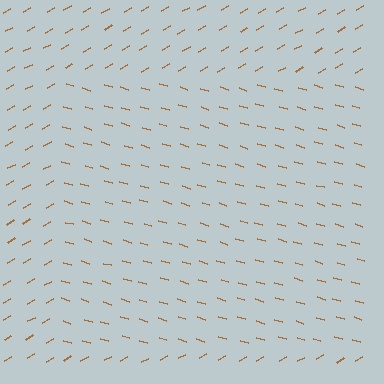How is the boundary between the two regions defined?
The boundary is defined purely by a change in line orientation (approximately 45 degrees difference). All lines are the same color and thickness.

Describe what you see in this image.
The image is filled with small brown line segments. A rectangle region in the image has lines oriented differently from the surrounding lines, creating a visible texture boundary.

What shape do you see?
I see a rectangle.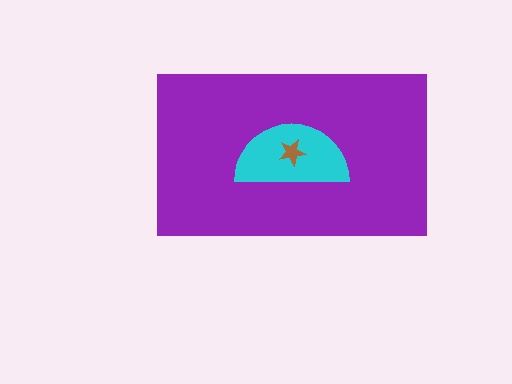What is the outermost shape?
The purple rectangle.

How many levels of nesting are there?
3.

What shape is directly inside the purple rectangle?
The cyan semicircle.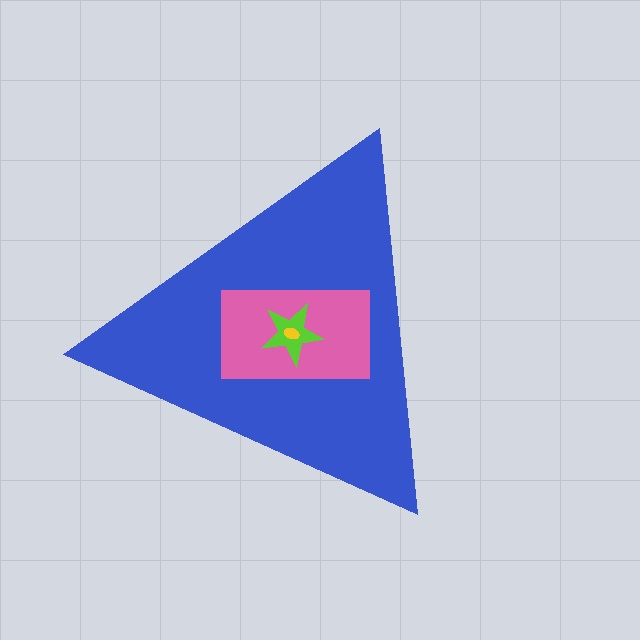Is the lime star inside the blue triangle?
Yes.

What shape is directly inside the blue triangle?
The pink rectangle.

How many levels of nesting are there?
4.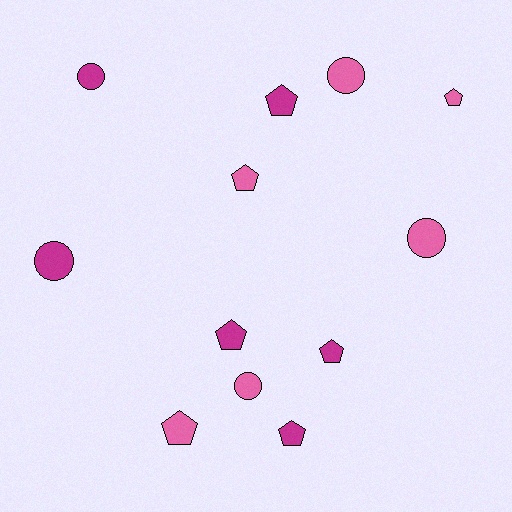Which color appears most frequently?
Pink, with 6 objects.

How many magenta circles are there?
There are 2 magenta circles.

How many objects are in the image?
There are 12 objects.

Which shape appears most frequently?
Pentagon, with 7 objects.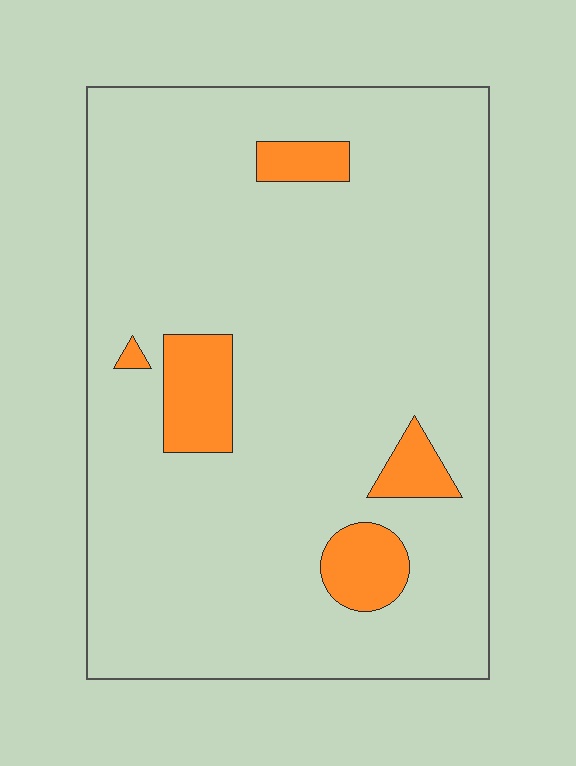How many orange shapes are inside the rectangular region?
5.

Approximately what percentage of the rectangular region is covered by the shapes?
Approximately 10%.